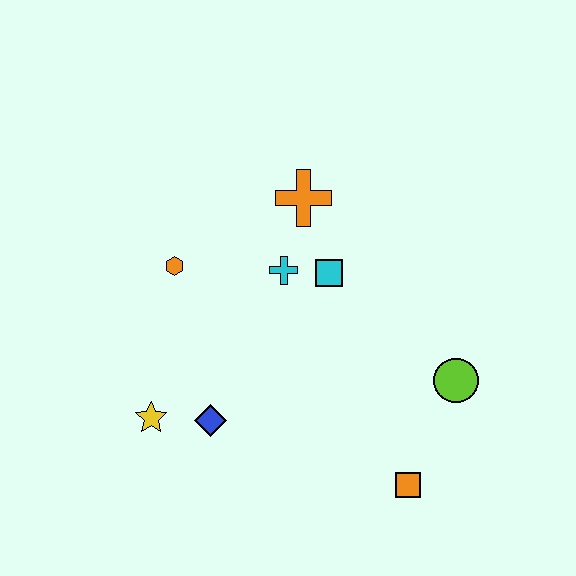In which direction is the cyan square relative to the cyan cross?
The cyan square is to the right of the cyan cross.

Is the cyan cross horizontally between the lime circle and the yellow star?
Yes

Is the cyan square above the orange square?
Yes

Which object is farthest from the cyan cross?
The orange square is farthest from the cyan cross.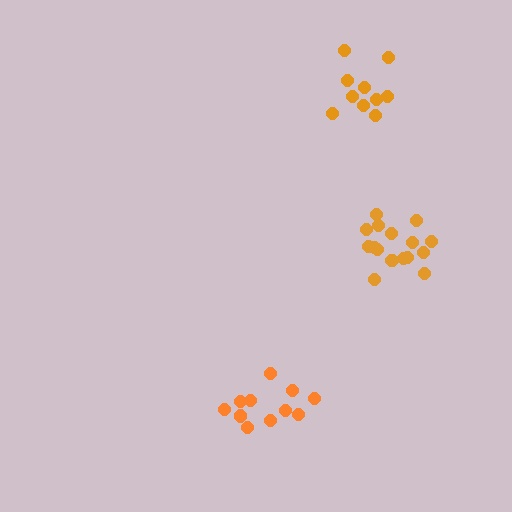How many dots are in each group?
Group 1: 16 dots, Group 2: 11 dots, Group 3: 10 dots (37 total).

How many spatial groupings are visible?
There are 3 spatial groupings.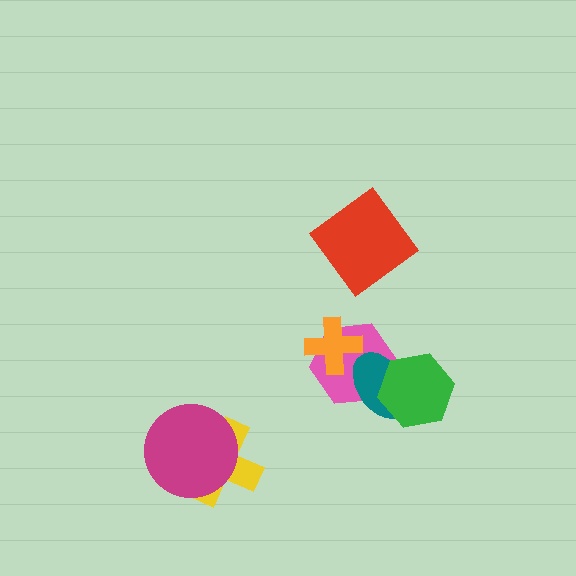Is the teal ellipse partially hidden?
Yes, it is partially covered by another shape.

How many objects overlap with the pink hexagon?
3 objects overlap with the pink hexagon.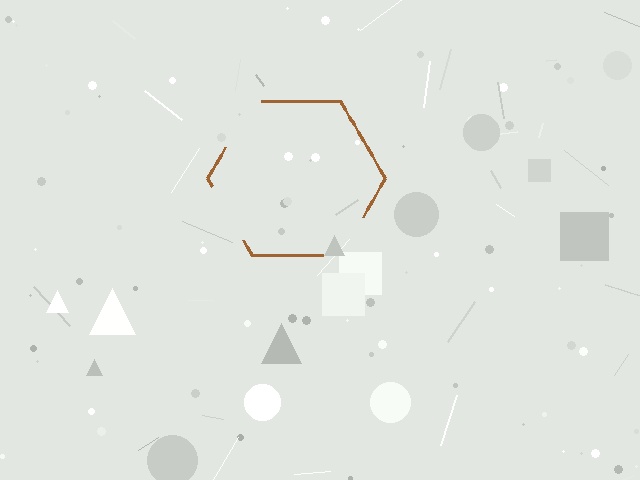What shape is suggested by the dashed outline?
The dashed outline suggests a hexagon.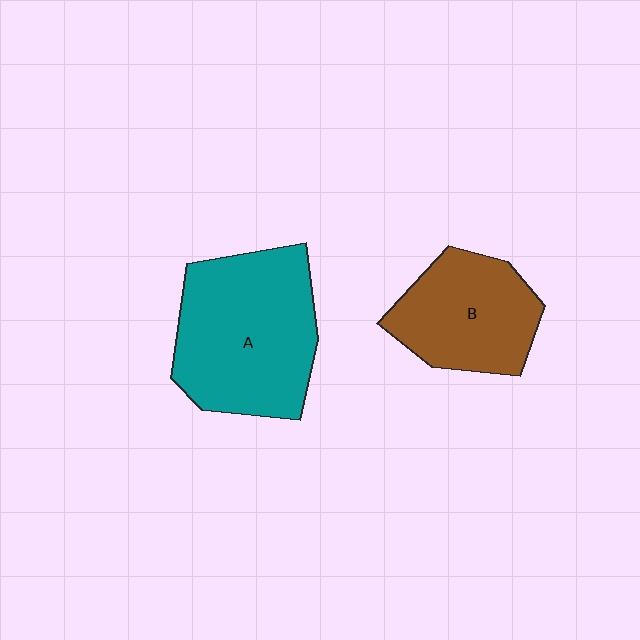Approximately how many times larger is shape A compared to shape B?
Approximately 1.5 times.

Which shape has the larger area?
Shape A (teal).